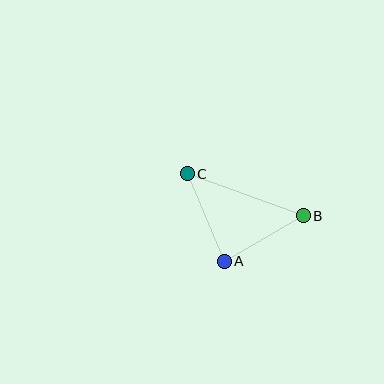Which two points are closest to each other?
Points A and B are closest to each other.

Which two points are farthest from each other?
Points B and C are farthest from each other.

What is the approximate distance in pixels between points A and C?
The distance between A and C is approximately 95 pixels.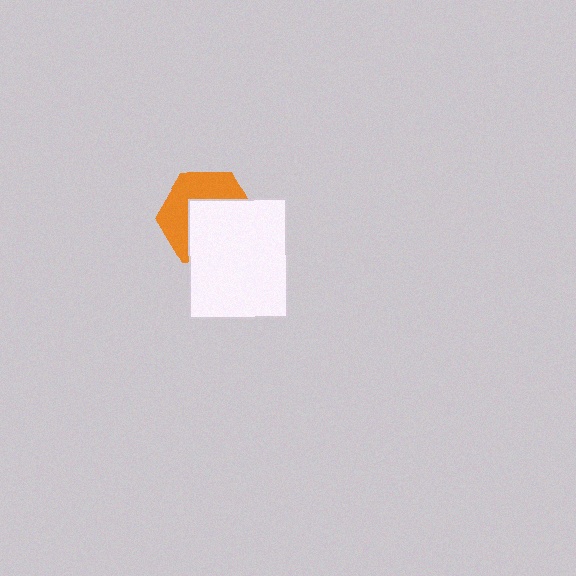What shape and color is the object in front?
The object in front is a white rectangle.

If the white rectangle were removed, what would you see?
You would see the complete orange hexagon.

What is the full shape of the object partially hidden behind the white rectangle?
The partially hidden object is an orange hexagon.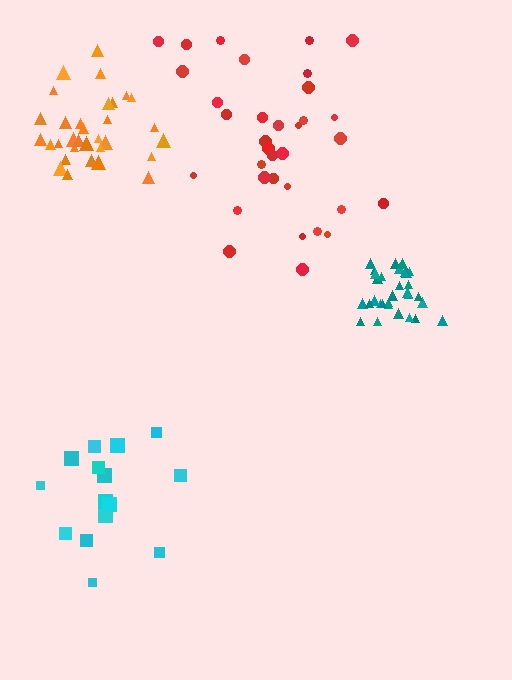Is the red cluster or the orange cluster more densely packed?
Orange.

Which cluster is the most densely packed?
Teal.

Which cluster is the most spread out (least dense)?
Cyan.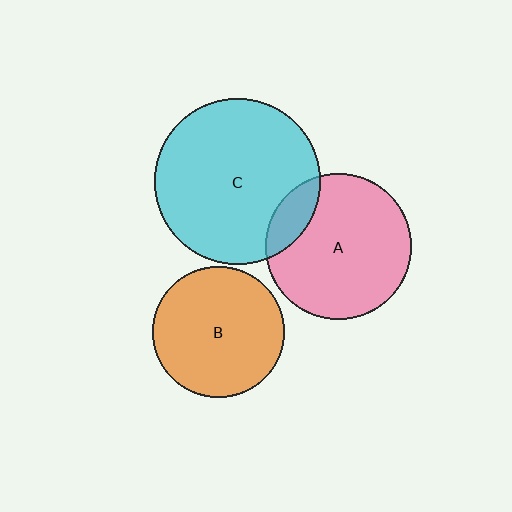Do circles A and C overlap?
Yes.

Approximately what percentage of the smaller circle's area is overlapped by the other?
Approximately 15%.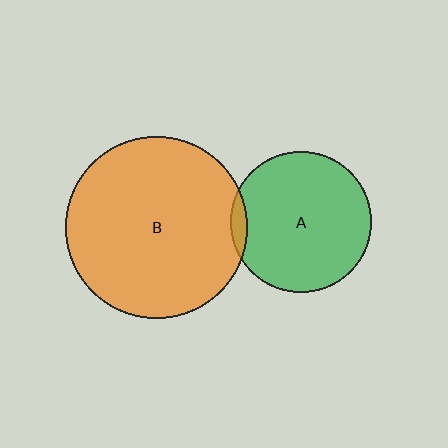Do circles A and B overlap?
Yes.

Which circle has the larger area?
Circle B (orange).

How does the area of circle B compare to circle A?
Approximately 1.7 times.